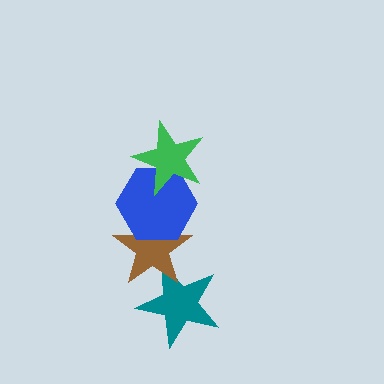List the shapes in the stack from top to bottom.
From top to bottom: the green star, the blue hexagon, the brown star, the teal star.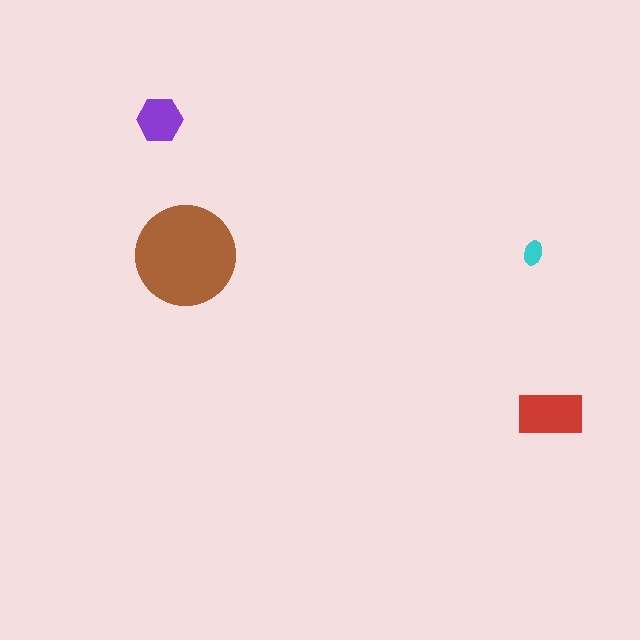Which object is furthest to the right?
The red rectangle is rightmost.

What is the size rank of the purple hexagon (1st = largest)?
3rd.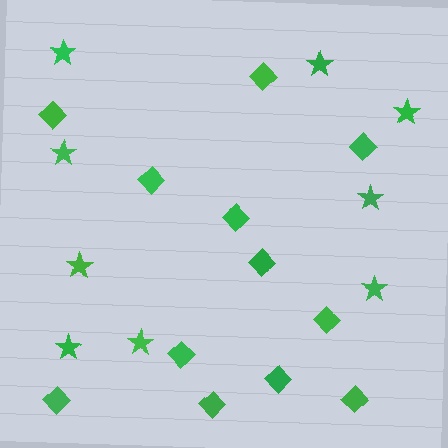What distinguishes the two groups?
There are 2 groups: one group of stars (9) and one group of diamonds (12).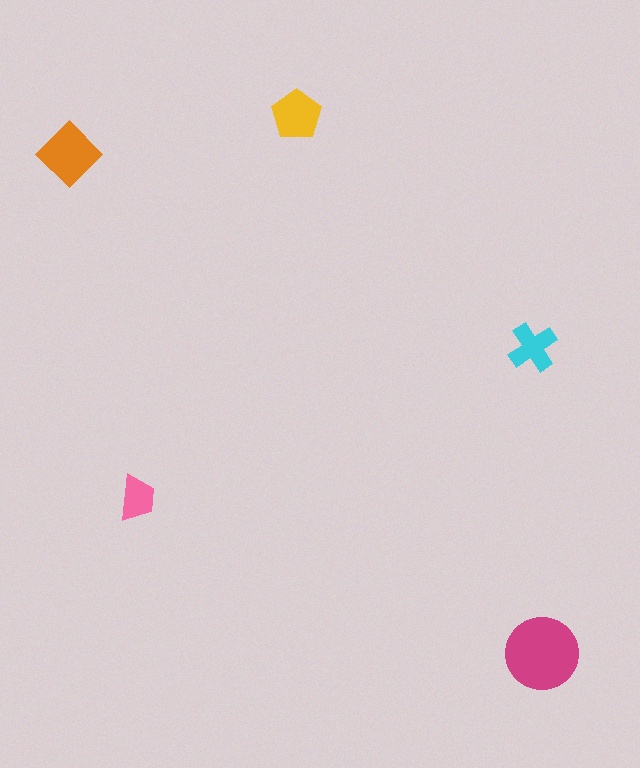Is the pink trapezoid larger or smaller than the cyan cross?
Smaller.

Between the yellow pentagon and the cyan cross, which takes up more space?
The yellow pentagon.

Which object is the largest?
The magenta circle.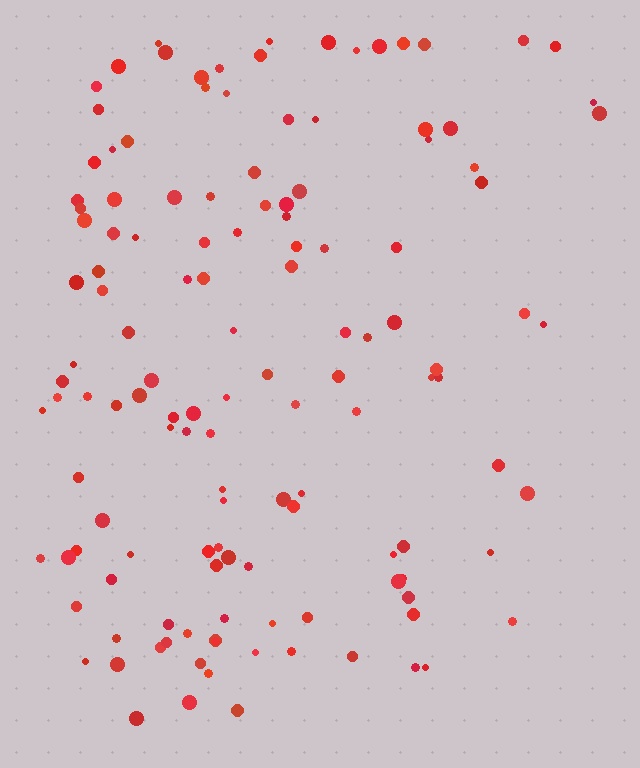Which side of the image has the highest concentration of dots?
The left.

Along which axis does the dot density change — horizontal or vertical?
Horizontal.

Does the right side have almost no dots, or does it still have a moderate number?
Still a moderate number, just noticeably fewer than the left.